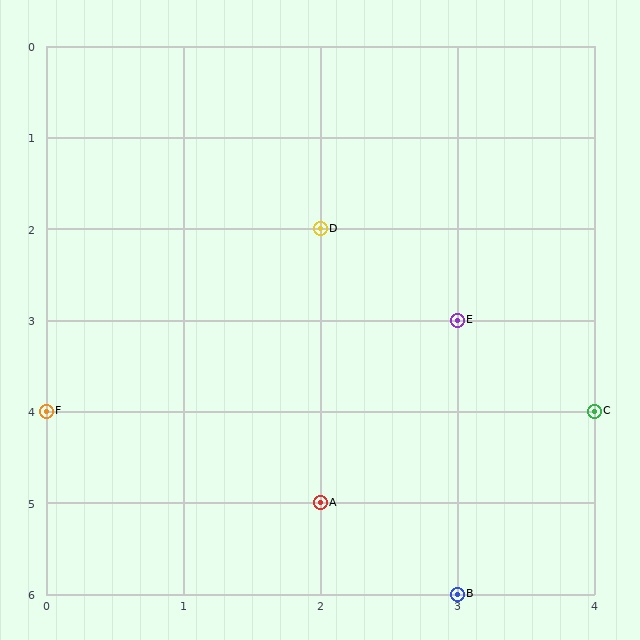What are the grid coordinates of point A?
Point A is at grid coordinates (2, 5).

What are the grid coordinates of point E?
Point E is at grid coordinates (3, 3).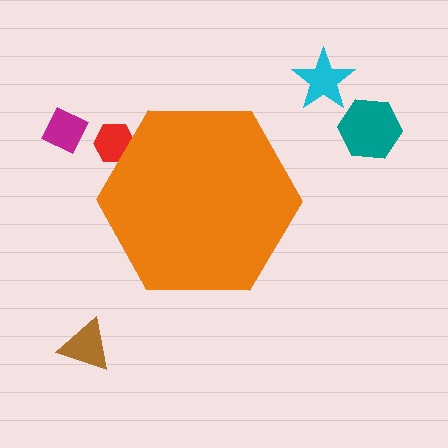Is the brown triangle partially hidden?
No, the brown triangle is fully visible.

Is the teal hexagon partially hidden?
No, the teal hexagon is fully visible.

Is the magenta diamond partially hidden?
No, the magenta diamond is fully visible.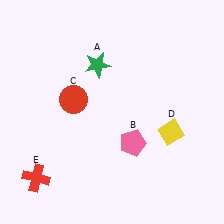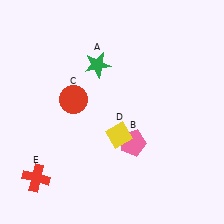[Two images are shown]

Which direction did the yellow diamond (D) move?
The yellow diamond (D) moved left.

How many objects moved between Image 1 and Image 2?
1 object moved between the two images.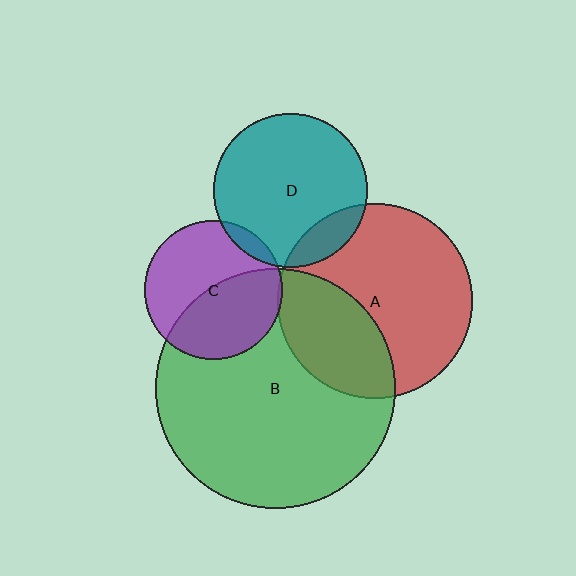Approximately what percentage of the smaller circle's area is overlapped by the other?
Approximately 45%.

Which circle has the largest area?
Circle B (green).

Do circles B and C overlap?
Yes.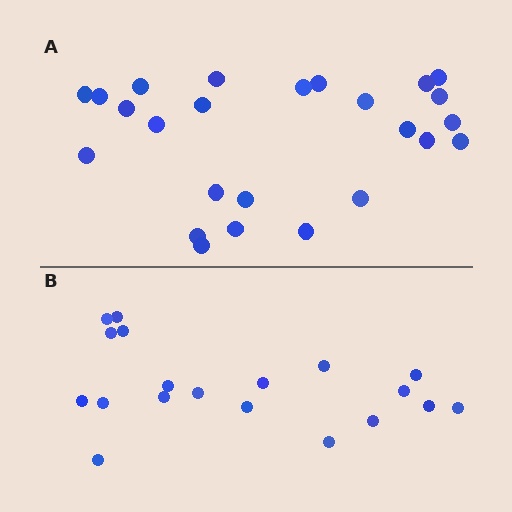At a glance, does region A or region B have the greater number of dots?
Region A (the top region) has more dots.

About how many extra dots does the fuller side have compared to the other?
Region A has about 6 more dots than region B.